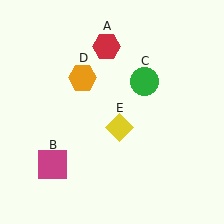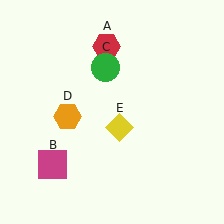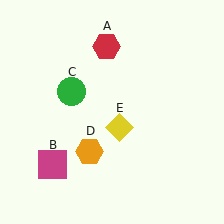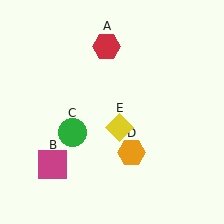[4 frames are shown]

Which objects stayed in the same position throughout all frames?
Red hexagon (object A) and magenta square (object B) and yellow diamond (object E) remained stationary.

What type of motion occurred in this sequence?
The green circle (object C), orange hexagon (object D) rotated counterclockwise around the center of the scene.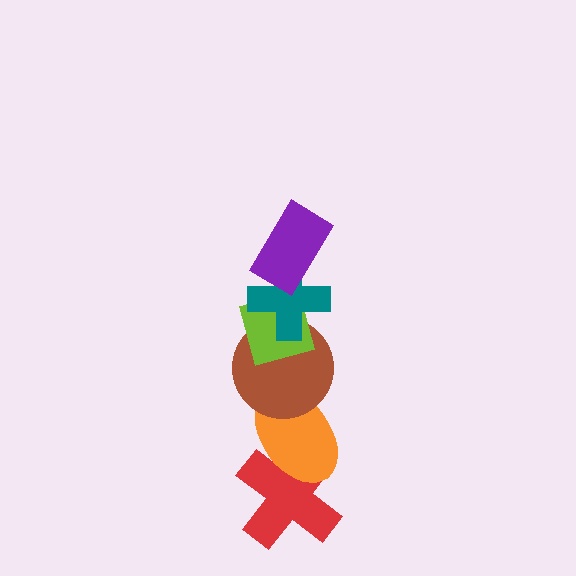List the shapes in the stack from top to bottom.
From top to bottom: the purple rectangle, the teal cross, the lime diamond, the brown circle, the orange ellipse, the red cross.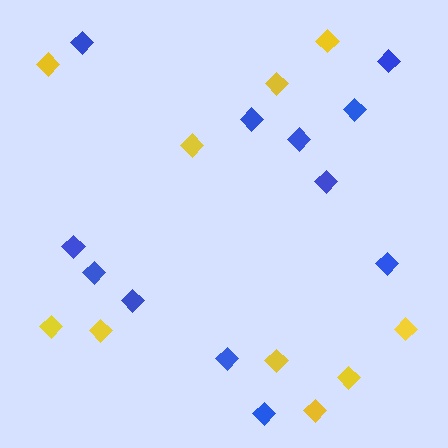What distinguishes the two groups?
There are 2 groups: one group of blue diamonds (12) and one group of yellow diamonds (10).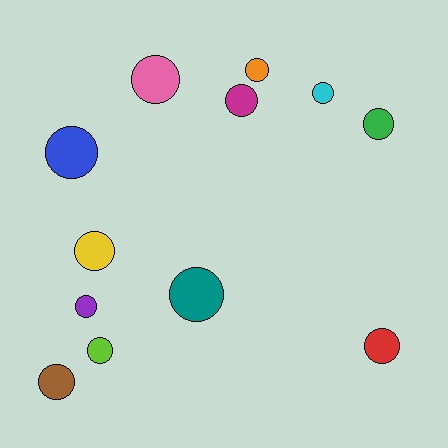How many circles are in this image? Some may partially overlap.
There are 12 circles.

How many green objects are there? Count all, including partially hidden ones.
There is 1 green object.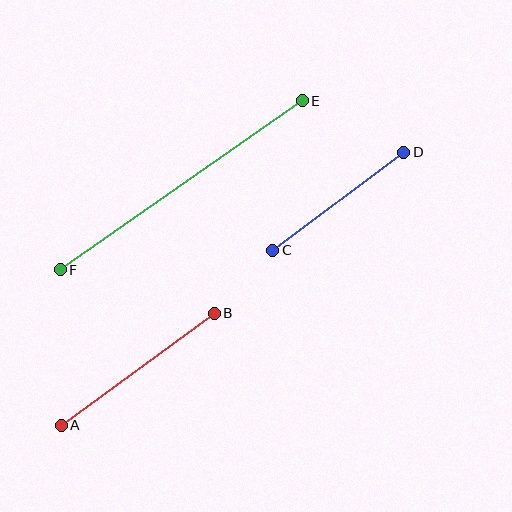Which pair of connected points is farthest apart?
Points E and F are farthest apart.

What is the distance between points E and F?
The distance is approximately 295 pixels.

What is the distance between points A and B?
The distance is approximately 189 pixels.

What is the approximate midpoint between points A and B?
The midpoint is at approximately (138, 369) pixels.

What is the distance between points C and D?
The distance is approximately 163 pixels.